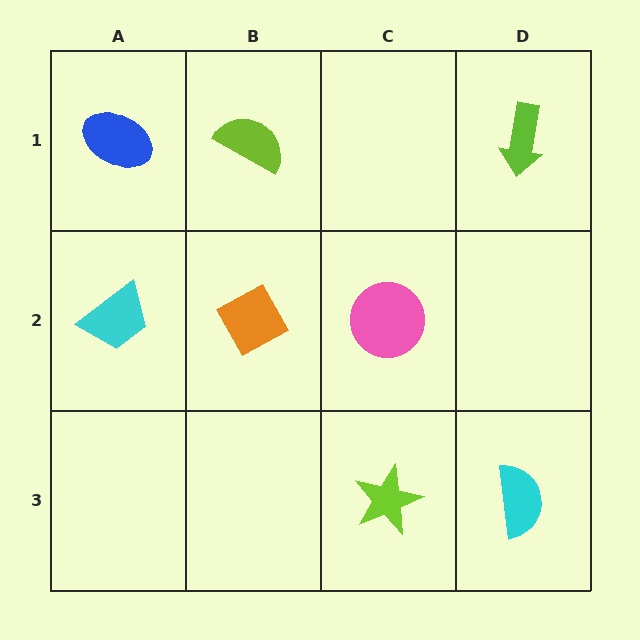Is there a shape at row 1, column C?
No, that cell is empty.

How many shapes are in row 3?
2 shapes.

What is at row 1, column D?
A lime arrow.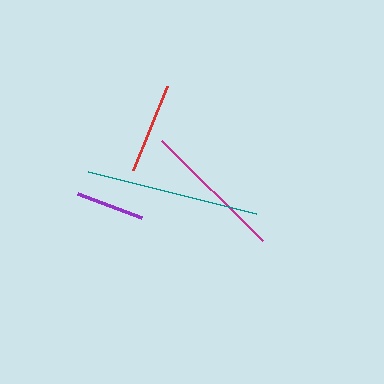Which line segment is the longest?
The teal line is the longest at approximately 173 pixels.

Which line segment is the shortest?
The purple line is the shortest at approximately 69 pixels.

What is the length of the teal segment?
The teal segment is approximately 173 pixels long.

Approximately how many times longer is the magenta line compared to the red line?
The magenta line is approximately 1.6 times the length of the red line.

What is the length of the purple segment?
The purple segment is approximately 69 pixels long.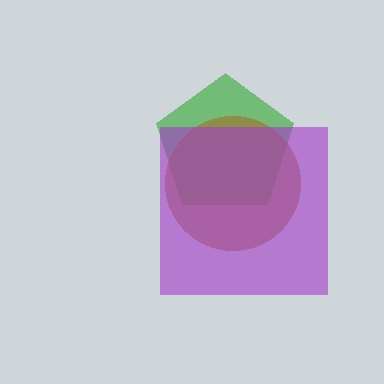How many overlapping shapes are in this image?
There are 3 overlapping shapes in the image.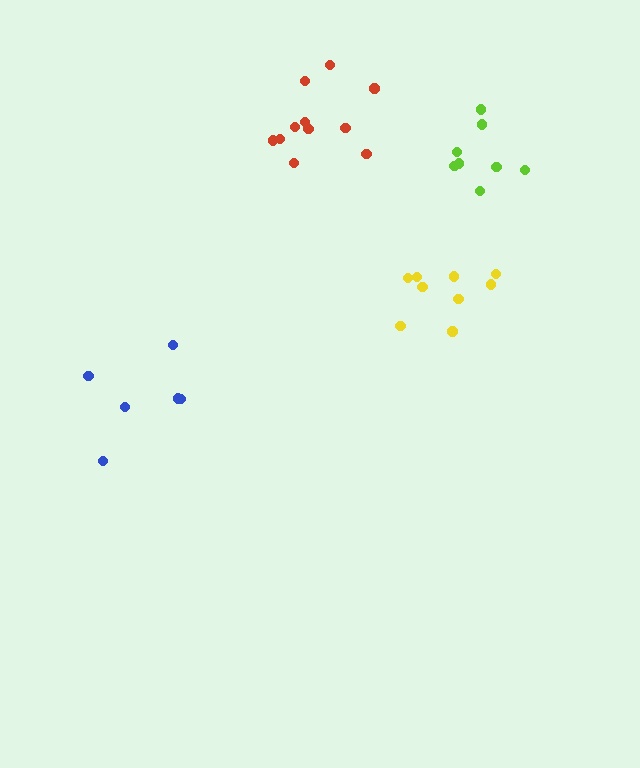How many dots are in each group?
Group 1: 11 dots, Group 2: 9 dots, Group 3: 6 dots, Group 4: 8 dots (34 total).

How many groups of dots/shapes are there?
There are 4 groups.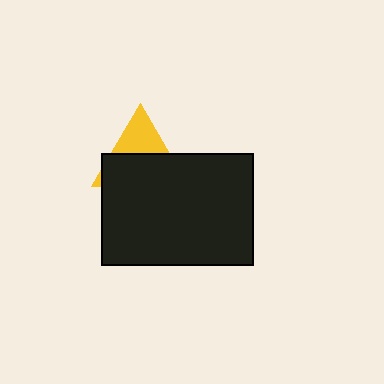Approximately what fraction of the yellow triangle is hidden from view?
Roughly 62% of the yellow triangle is hidden behind the black rectangle.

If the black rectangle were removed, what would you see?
You would see the complete yellow triangle.